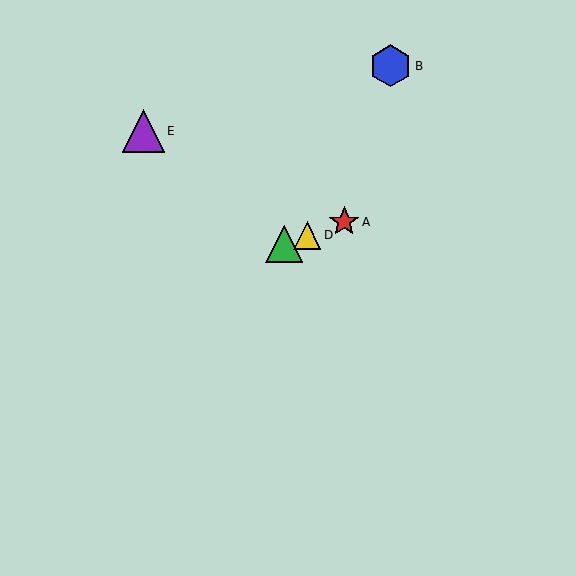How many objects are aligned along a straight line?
3 objects (A, C, D) are aligned along a straight line.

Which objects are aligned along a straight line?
Objects A, C, D are aligned along a straight line.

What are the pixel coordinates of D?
Object D is at (307, 235).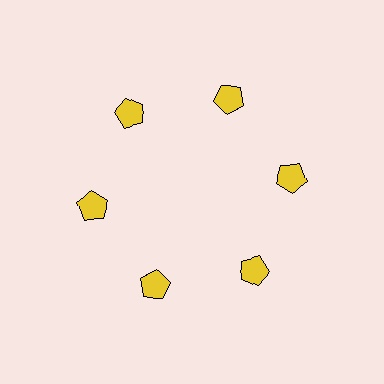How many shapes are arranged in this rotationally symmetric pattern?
There are 6 shapes, arranged in 6 groups of 1.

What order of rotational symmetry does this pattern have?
This pattern has 6-fold rotational symmetry.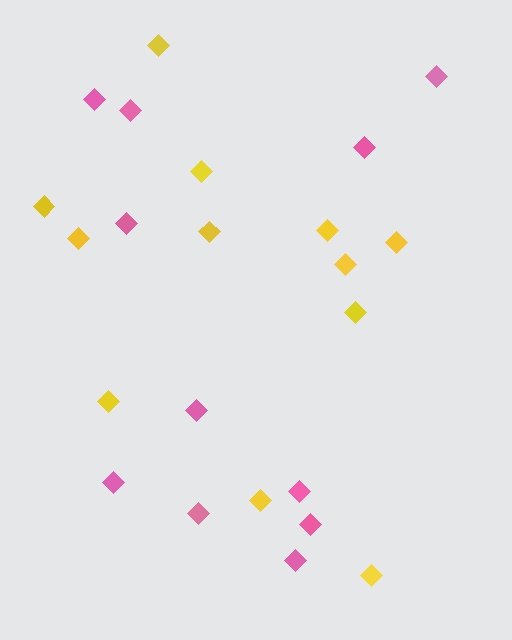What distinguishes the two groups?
There are 2 groups: one group of pink diamonds (11) and one group of yellow diamonds (12).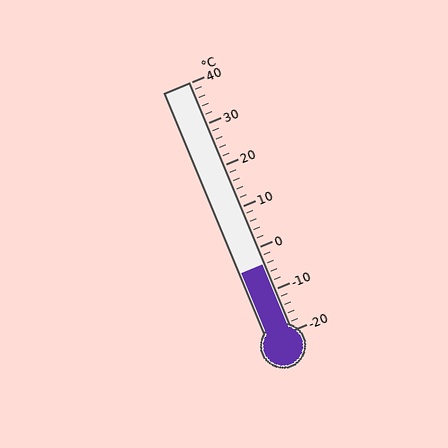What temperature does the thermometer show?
The thermometer shows approximately -4°C.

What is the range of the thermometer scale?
The thermometer scale ranges from -20°C to 40°C.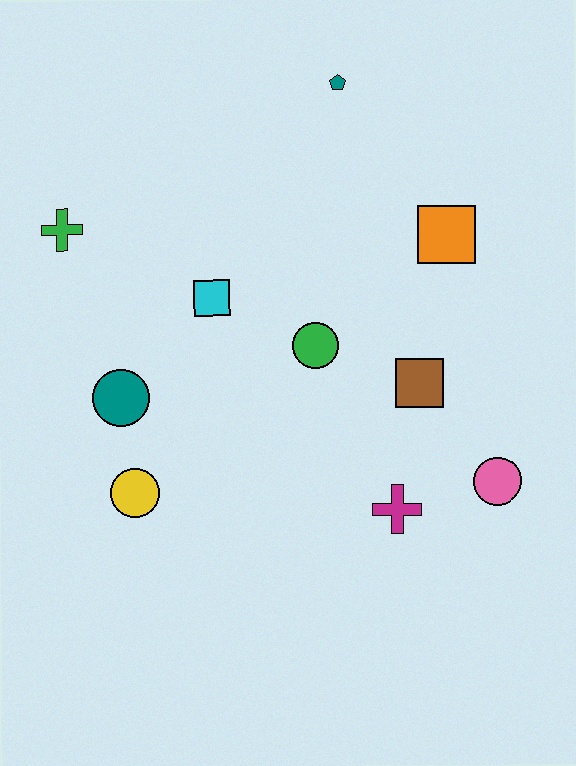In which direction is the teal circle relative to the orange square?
The teal circle is to the left of the orange square.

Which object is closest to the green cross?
The cyan square is closest to the green cross.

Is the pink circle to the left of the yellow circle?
No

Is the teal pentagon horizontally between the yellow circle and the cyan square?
No